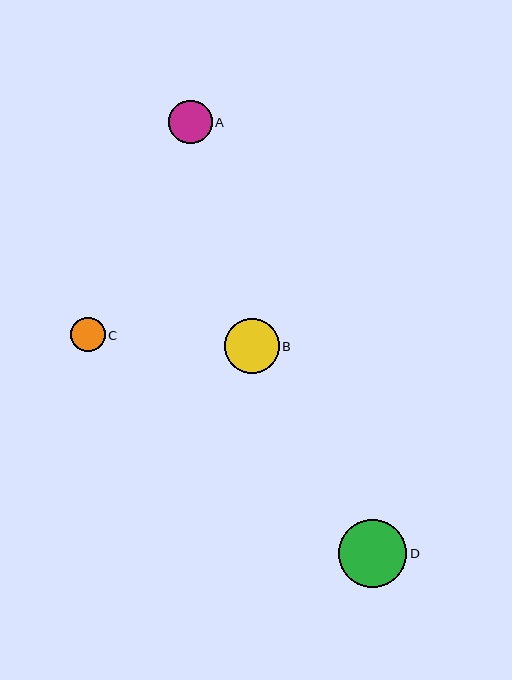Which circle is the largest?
Circle D is the largest with a size of approximately 69 pixels.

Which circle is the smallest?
Circle C is the smallest with a size of approximately 35 pixels.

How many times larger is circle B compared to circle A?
Circle B is approximately 1.3 times the size of circle A.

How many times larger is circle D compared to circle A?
Circle D is approximately 1.6 times the size of circle A.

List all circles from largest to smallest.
From largest to smallest: D, B, A, C.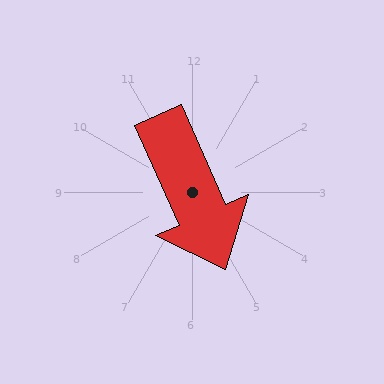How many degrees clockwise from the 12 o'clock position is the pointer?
Approximately 156 degrees.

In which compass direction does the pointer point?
Southeast.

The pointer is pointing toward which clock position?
Roughly 5 o'clock.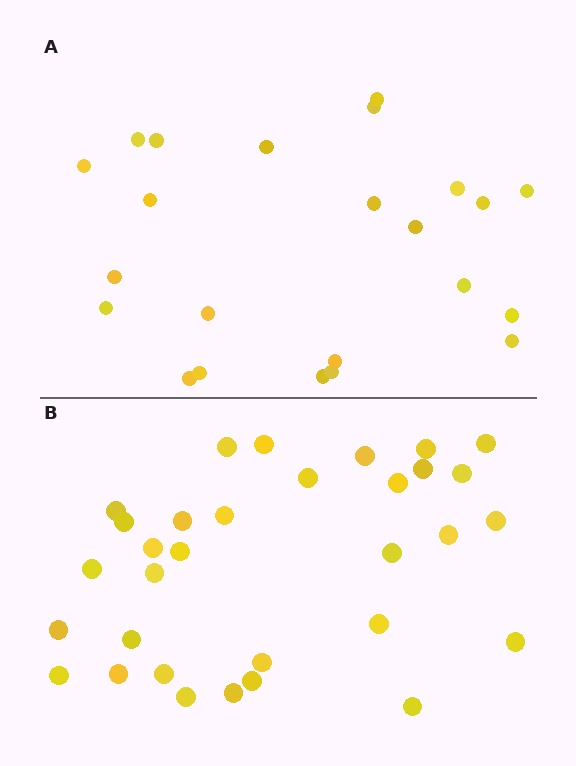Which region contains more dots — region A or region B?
Region B (the bottom region) has more dots.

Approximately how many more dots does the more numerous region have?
Region B has roughly 8 or so more dots than region A.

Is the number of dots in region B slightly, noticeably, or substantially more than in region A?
Region B has noticeably more, but not dramatically so. The ratio is roughly 1.4 to 1.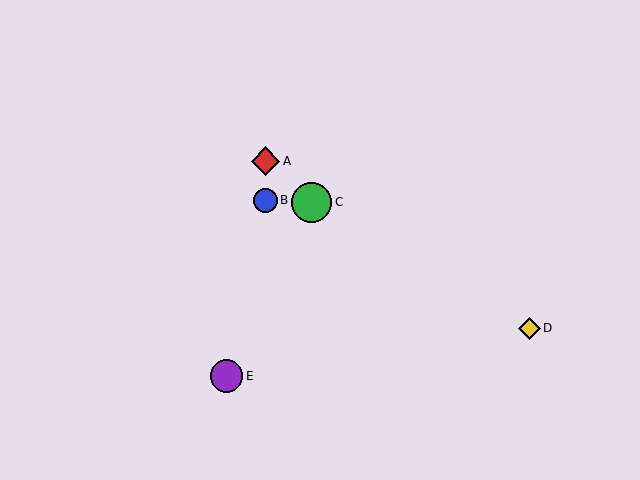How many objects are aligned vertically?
2 objects (A, B) are aligned vertically.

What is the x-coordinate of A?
Object A is at x≈265.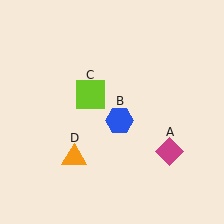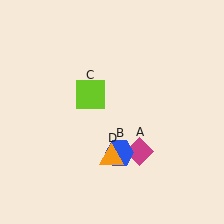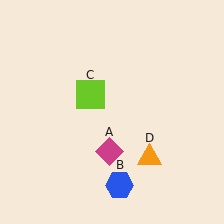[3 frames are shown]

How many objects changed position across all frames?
3 objects changed position: magenta diamond (object A), blue hexagon (object B), orange triangle (object D).